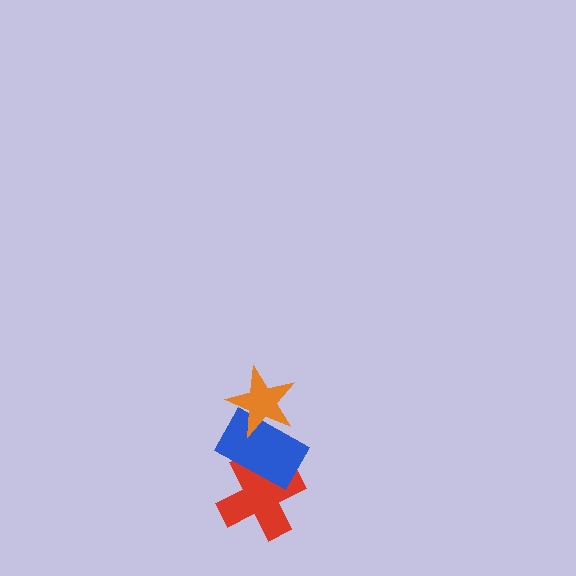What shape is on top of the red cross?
The blue rectangle is on top of the red cross.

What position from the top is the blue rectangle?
The blue rectangle is 2nd from the top.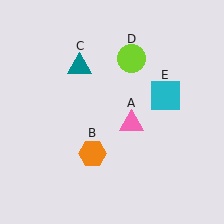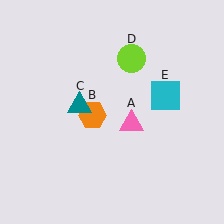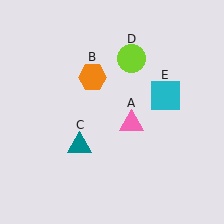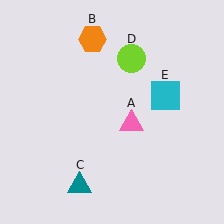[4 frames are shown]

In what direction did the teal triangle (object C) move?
The teal triangle (object C) moved down.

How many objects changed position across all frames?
2 objects changed position: orange hexagon (object B), teal triangle (object C).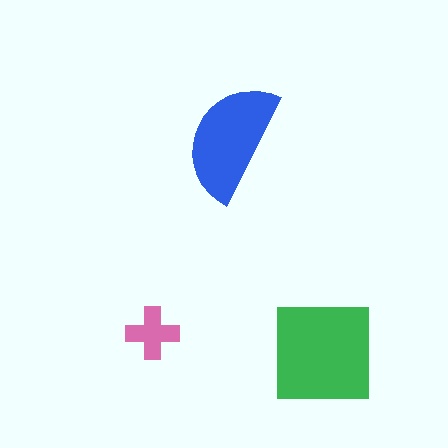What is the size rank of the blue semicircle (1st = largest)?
2nd.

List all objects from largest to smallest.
The green square, the blue semicircle, the pink cross.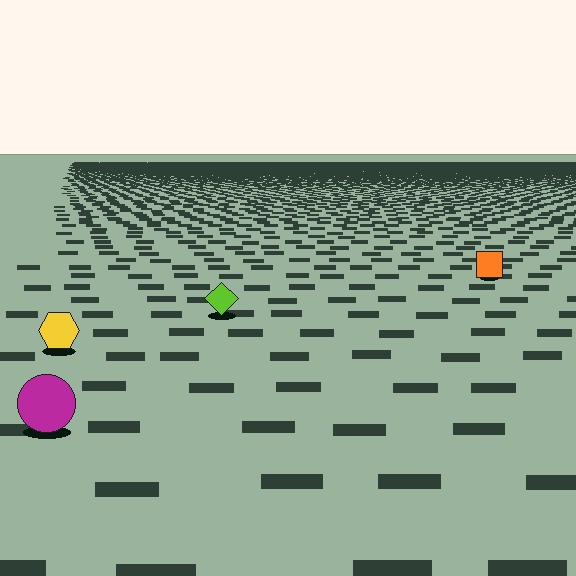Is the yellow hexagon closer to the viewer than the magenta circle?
No. The magenta circle is closer — you can tell from the texture gradient: the ground texture is coarser near it.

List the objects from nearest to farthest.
From nearest to farthest: the magenta circle, the yellow hexagon, the lime diamond, the orange square.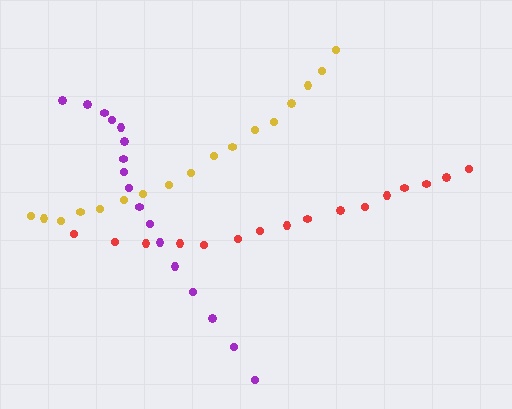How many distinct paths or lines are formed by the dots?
There are 3 distinct paths.